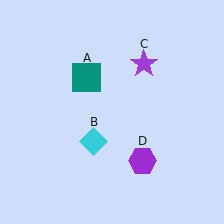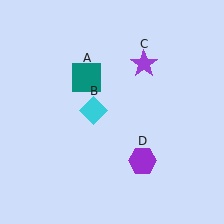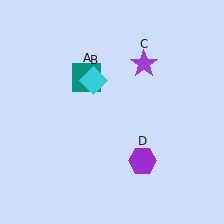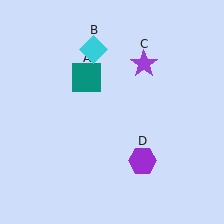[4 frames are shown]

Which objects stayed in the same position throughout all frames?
Teal square (object A) and purple star (object C) and purple hexagon (object D) remained stationary.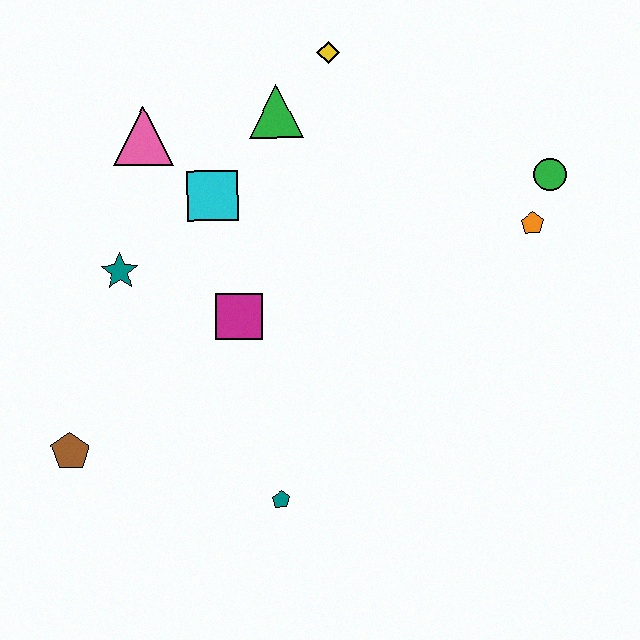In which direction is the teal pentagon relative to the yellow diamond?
The teal pentagon is below the yellow diamond.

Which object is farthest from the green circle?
The brown pentagon is farthest from the green circle.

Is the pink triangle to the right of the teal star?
Yes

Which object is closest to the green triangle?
The yellow diamond is closest to the green triangle.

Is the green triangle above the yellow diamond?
No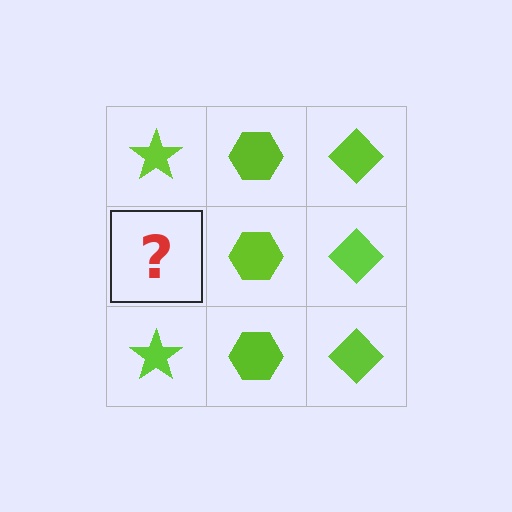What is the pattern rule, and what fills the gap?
The rule is that each column has a consistent shape. The gap should be filled with a lime star.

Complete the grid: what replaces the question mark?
The question mark should be replaced with a lime star.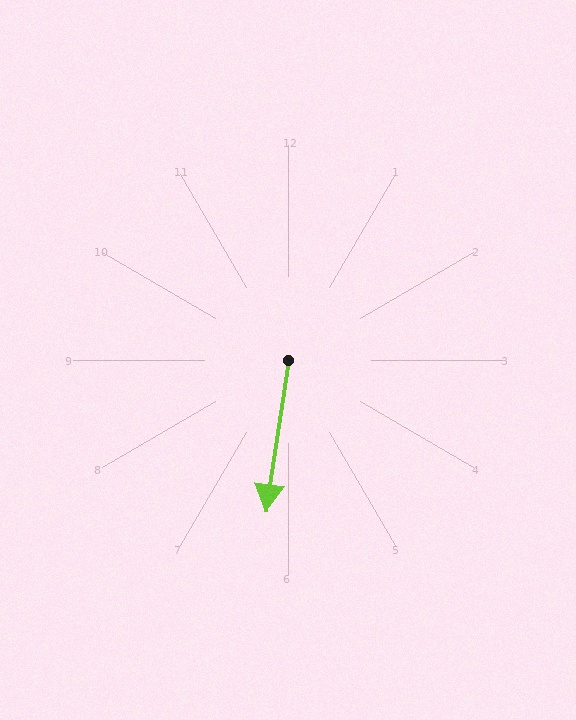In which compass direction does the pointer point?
South.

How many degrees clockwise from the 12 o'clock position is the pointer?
Approximately 188 degrees.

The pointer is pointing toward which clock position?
Roughly 6 o'clock.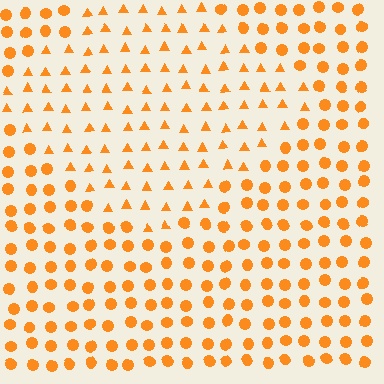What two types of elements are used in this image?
The image uses triangles inside the diamond region and circles outside it.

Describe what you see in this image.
The image is filled with small orange elements arranged in a uniform grid. A diamond-shaped region contains triangles, while the surrounding area contains circles. The boundary is defined purely by the change in element shape.